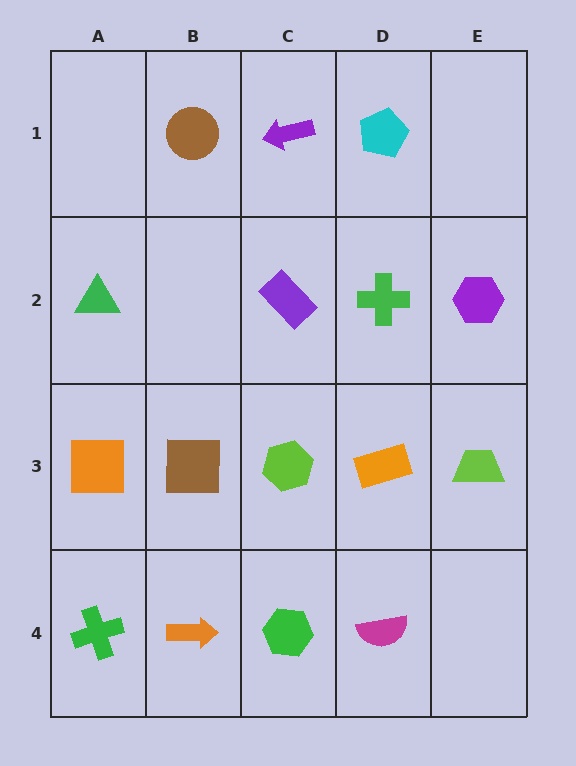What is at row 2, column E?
A purple hexagon.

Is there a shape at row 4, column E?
No, that cell is empty.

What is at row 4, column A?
A green cross.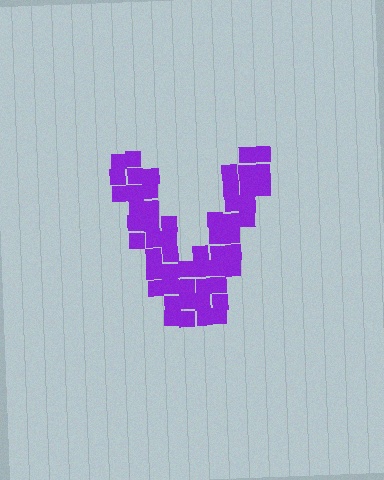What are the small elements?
The small elements are squares.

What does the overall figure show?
The overall figure shows the letter V.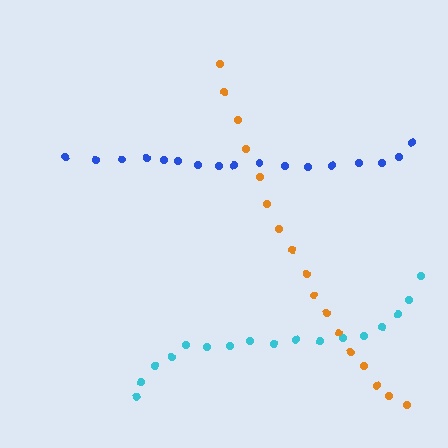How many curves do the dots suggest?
There are 3 distinct paths.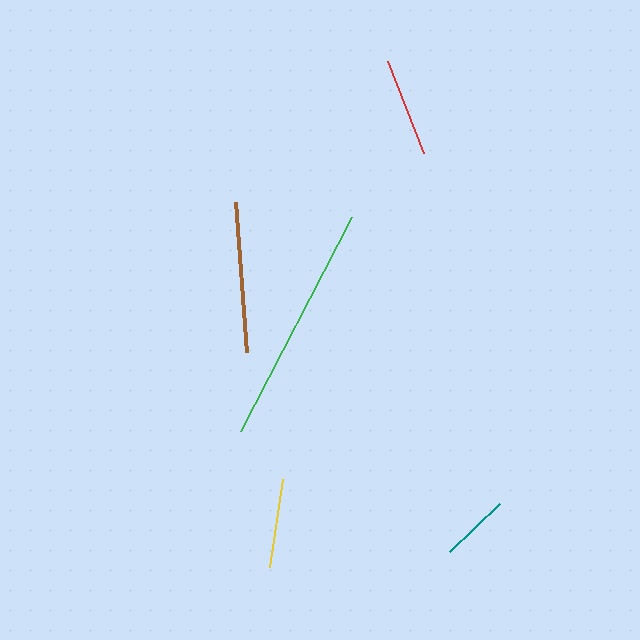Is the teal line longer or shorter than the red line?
The red line is longer than the teal line.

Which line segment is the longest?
The green line is the longest at approximately 241 pixels.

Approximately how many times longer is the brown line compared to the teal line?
The brown line is approximately 2.2 times the length of the teal line.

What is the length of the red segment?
The red segment is approximately 99 pixels long.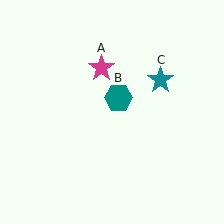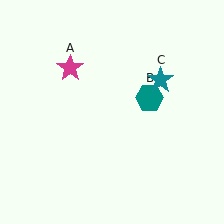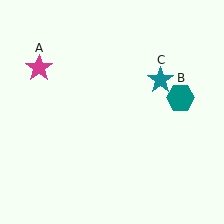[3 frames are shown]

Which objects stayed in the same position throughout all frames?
Teal star (object C) remained stationary.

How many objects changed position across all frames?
2 objects changed position: magenta star (object A), teal hexagon (object B).